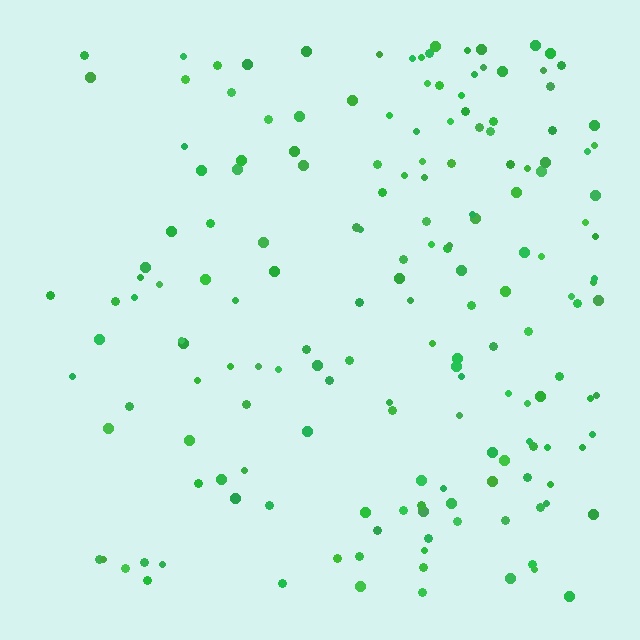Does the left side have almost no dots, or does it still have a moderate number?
Still a moderate number, just noticeably fewer than the right.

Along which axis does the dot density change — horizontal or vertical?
Horizontal.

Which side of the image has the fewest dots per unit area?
The left.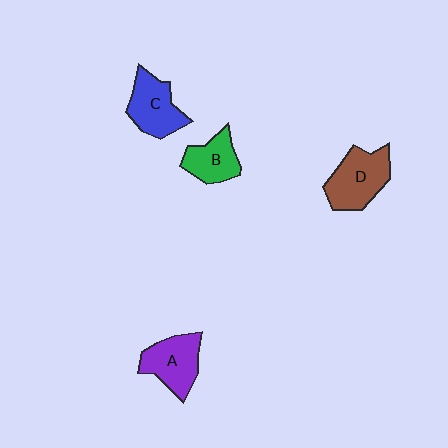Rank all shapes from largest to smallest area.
From largest to smallest: D (brown), A (purple), C (blue), B (green).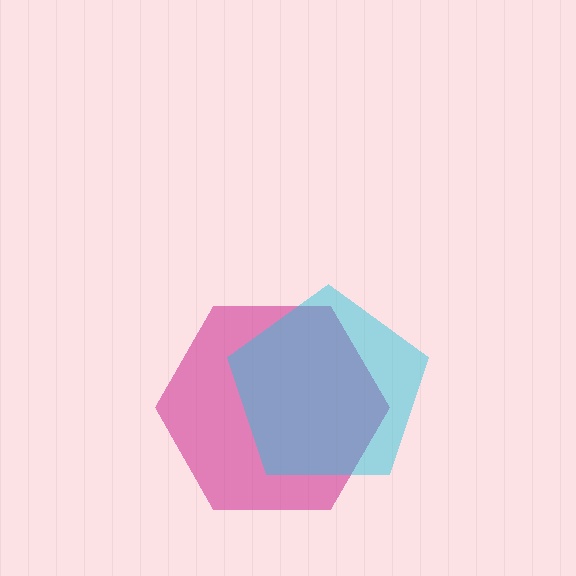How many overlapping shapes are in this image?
There are 2 overlapping shapes in the image.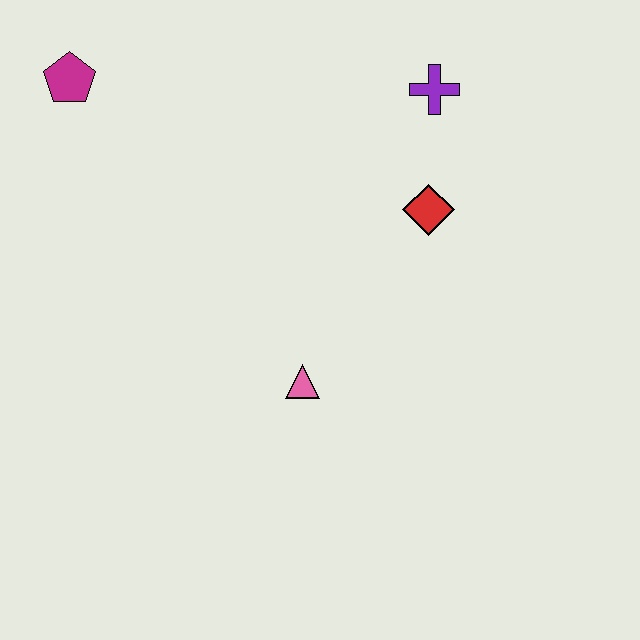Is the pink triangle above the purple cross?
No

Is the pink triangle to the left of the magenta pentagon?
No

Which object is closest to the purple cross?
The red diamond is closest to the purple cross.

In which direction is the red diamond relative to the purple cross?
The red diamond is below the purple cross.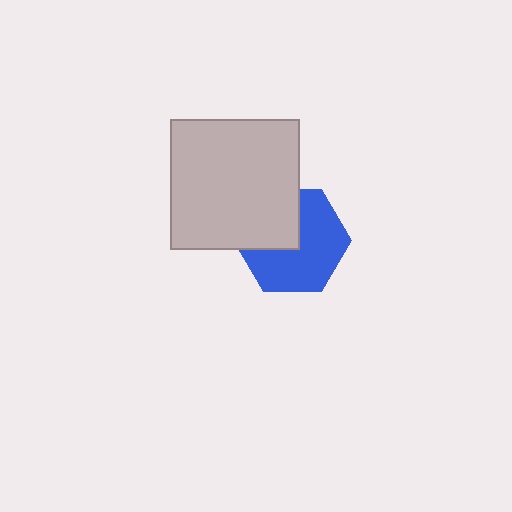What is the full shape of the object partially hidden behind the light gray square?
The partially hidden object is a blue hexagon.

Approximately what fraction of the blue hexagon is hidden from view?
Roughly 35% of the blue hexagon is hidden behind the light gray square.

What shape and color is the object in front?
The object in front is a light gray square.